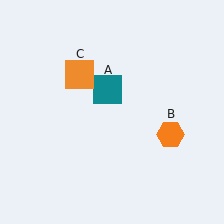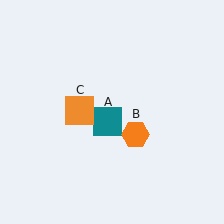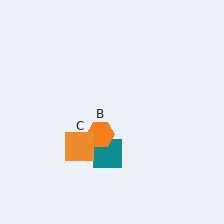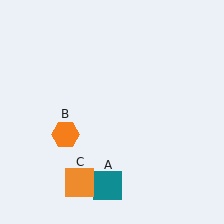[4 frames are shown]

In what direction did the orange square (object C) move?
The orange square (object C) moved down.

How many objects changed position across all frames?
3 objects changed position: teal square (object A), orange hexagon (object B), orange square (object C).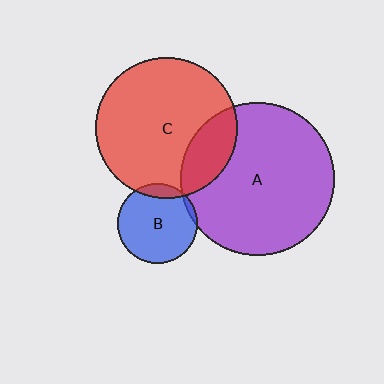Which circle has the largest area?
Circle A (purple).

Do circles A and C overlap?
Yes.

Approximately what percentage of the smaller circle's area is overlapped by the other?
Approximately 20%.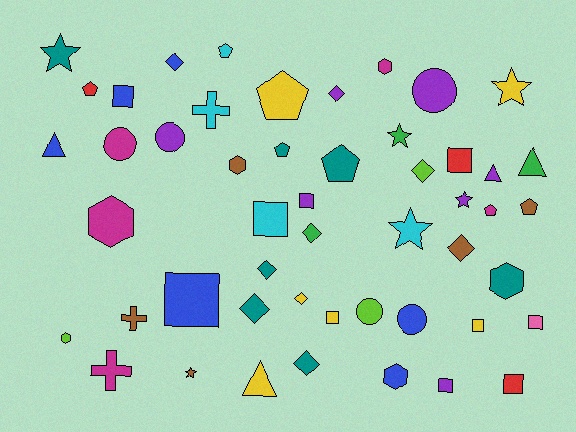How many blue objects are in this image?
There are 6 blue objects.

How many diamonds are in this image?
There are 9 diamonds.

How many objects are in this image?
There are 50 objects.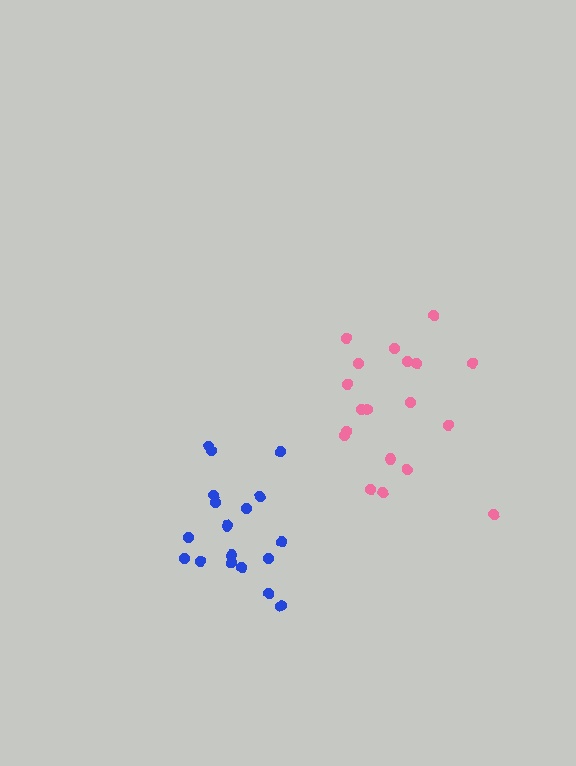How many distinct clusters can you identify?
There are 2 distinct clusters.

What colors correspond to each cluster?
The clusters are colored: pink, blue.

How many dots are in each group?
Group 1: 19 dots, Group 2: 18 dots (37 total).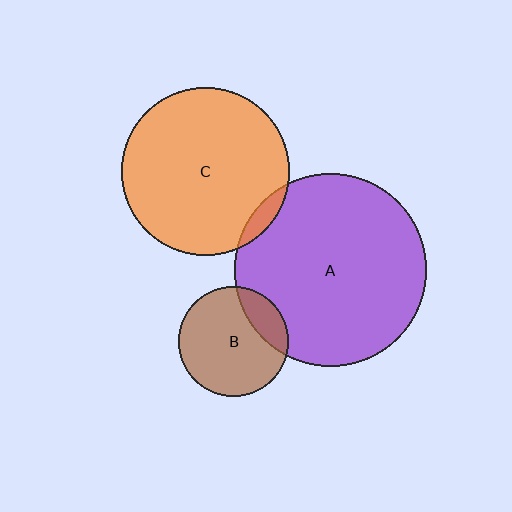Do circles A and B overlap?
Yes.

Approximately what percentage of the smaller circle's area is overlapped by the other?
Approximately 20%.